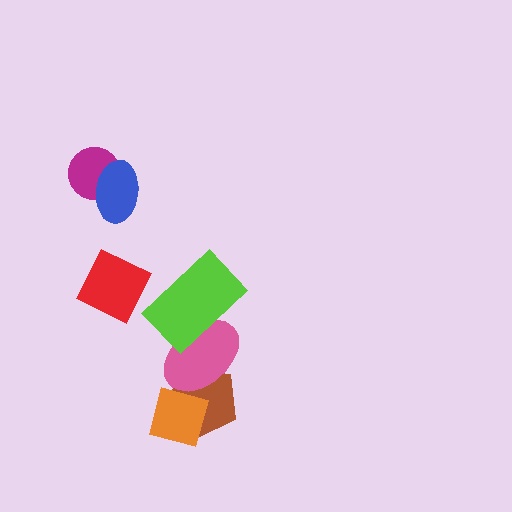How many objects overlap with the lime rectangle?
1 object overlaps with the lime rectangle.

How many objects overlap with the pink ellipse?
3 objects overlap with the pink ellipse.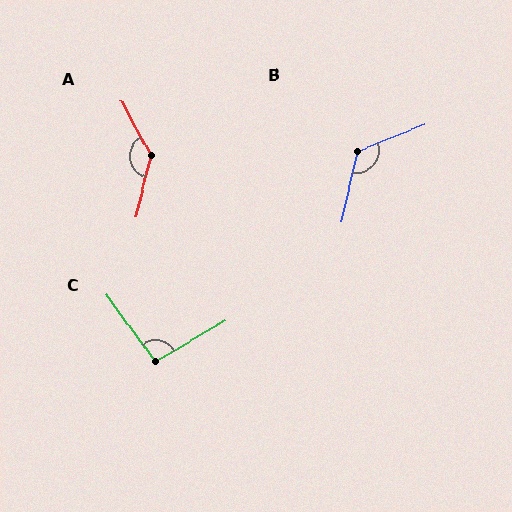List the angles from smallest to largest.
C (96°), B (124°), A (138°).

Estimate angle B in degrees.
Approximately 124 degrees.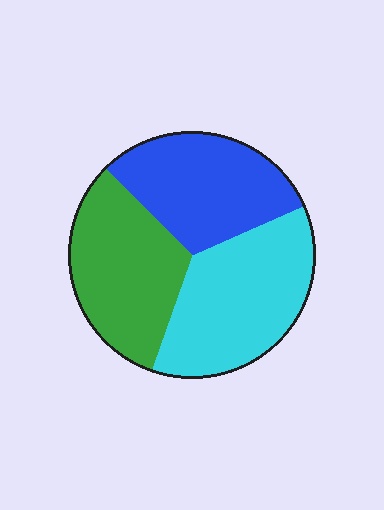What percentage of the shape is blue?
Blue covers around 30% of the shape.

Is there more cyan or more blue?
Cyan.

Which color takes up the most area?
Cyan, at roughly 35%.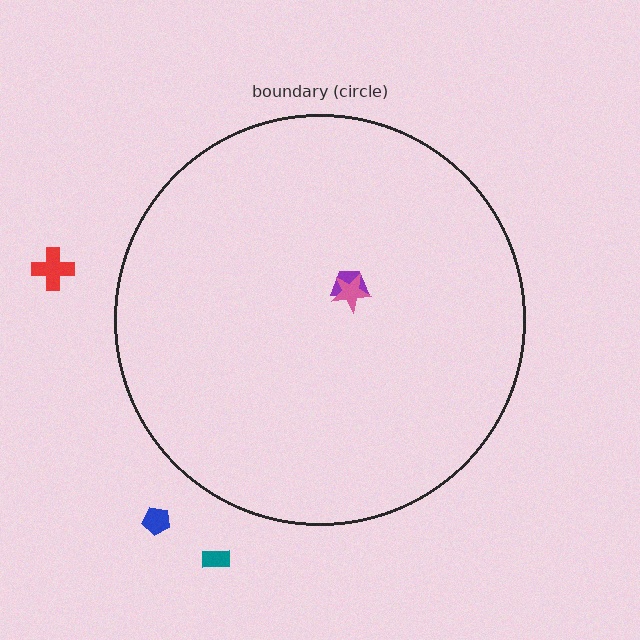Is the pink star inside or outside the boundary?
Inside.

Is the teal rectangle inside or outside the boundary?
Outside.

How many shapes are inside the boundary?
2 inside, 3 outside.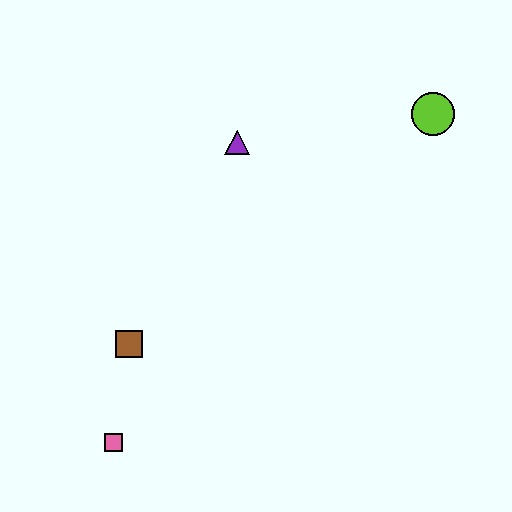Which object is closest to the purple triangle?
The lime circle is closest to the purple triangle.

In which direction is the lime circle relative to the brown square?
The lime circle is to the right of the brown square.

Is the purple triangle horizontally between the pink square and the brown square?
No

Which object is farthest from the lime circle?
The pink square is farthest from the lime circle.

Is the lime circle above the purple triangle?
Yes